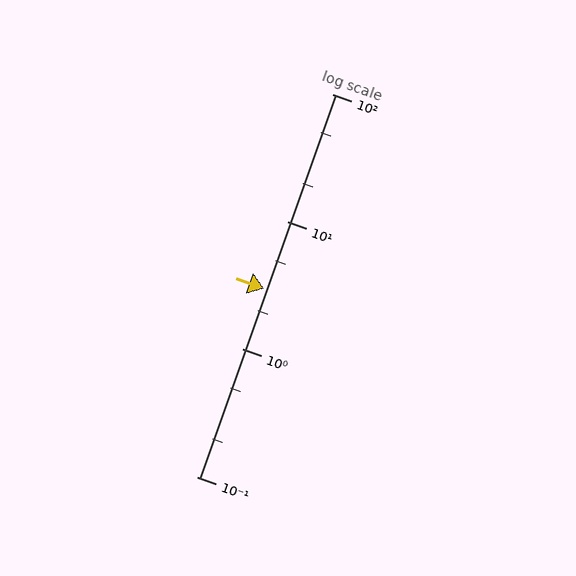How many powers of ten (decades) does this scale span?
The scale spans 3 decades, from 0.1 to 100.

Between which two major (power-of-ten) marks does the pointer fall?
The pointer is between 1 and 10.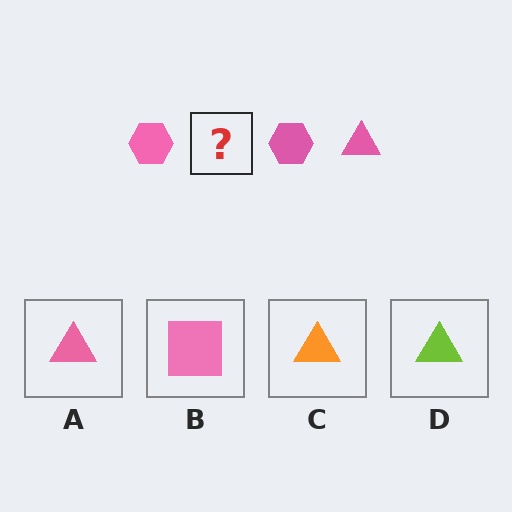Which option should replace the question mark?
Option A.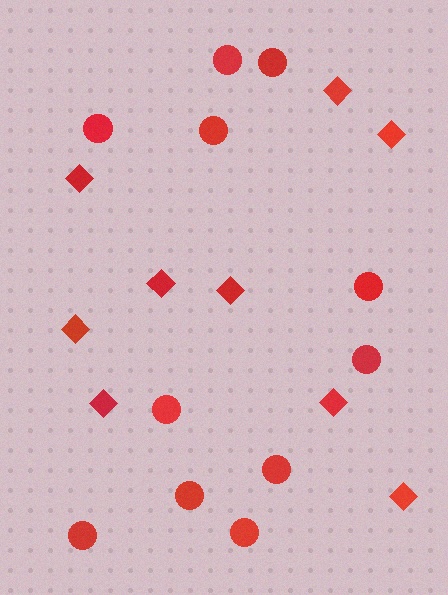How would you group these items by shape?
There are 2 groups: one group of circles (11) and one group of diamonds (9).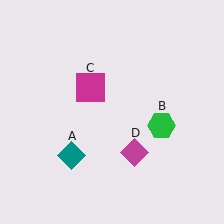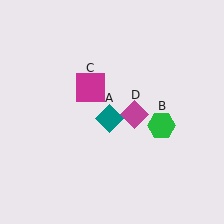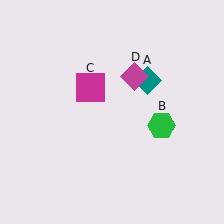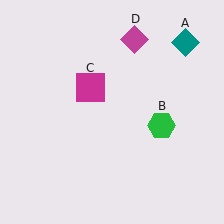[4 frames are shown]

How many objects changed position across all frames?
2 objects changed position: teal diamond (object A), magenta diamond (object D).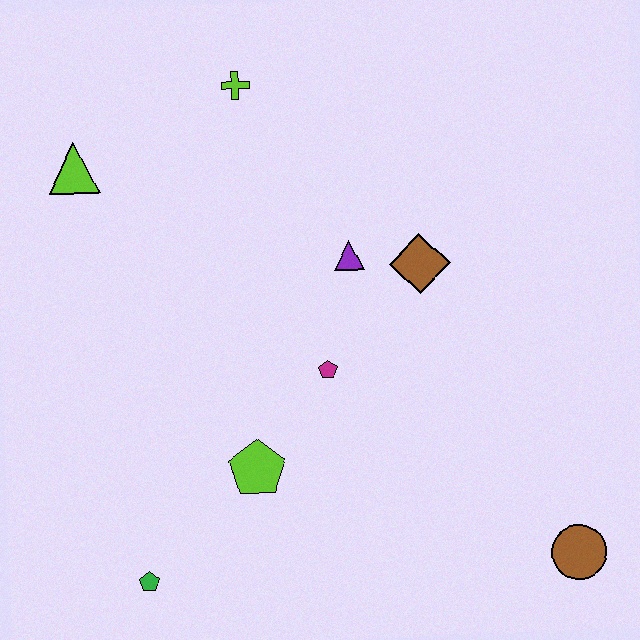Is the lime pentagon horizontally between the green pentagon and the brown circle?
Yes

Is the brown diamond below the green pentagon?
No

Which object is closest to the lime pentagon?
The magenta pentagon is closest to the lime pentagon.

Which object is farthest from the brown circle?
The lime triangle is farthest from the brown circle.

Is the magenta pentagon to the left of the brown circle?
Yes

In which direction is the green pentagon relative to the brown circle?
The green pentagon is to the left of the brown circle.